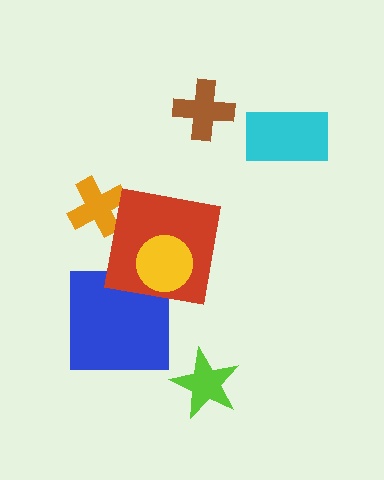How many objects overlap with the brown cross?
0 objects overlap with the brown cross.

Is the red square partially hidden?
Yes, it is partially covered by another shape.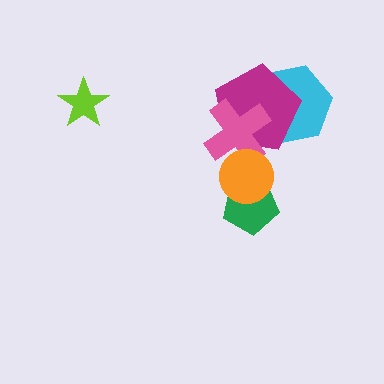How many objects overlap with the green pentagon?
1 object overlaps with the green pentagon.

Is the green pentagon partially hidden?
Yes, it is partially covered by another shape.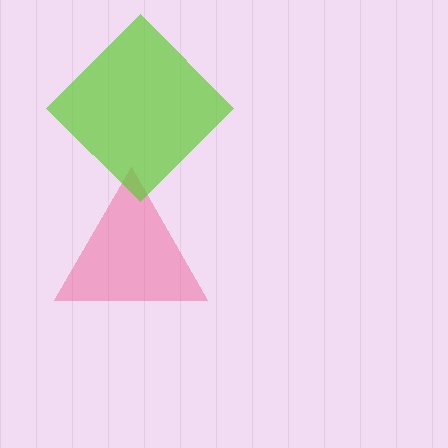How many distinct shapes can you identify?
There are 2 distinct shapes: a pink triangle, a lime diamond.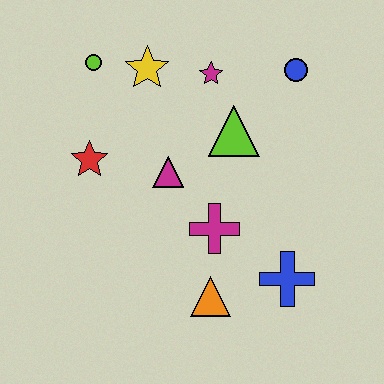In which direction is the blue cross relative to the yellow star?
The blue cross is below the yellow star.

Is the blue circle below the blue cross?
No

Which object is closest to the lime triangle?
The magenta star is closest to the lime triangle.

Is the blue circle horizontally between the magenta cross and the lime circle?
No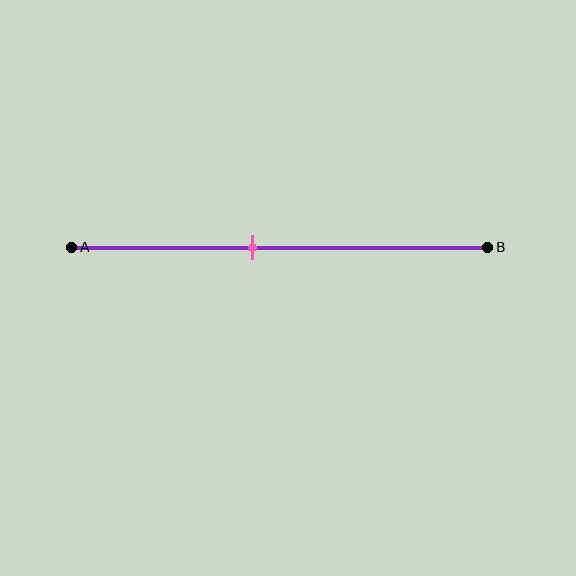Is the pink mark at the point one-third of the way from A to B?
No, the mark is at about 45% from A, not at the 33% one-third point.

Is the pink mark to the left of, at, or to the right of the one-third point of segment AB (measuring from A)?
The pink mark is to the right of the one-third point of segment AB.